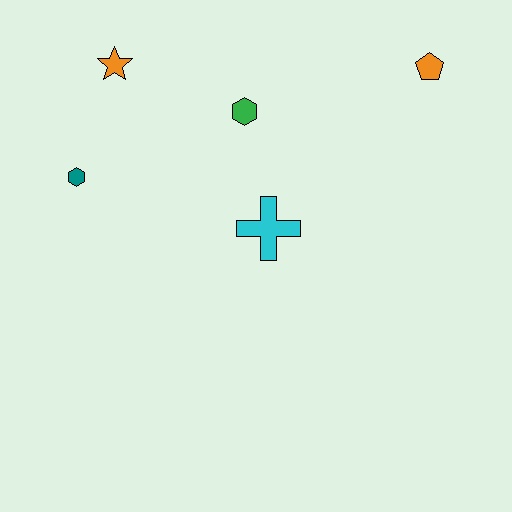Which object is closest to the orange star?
The teal hexagon is closest to the orange star.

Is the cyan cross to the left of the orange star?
No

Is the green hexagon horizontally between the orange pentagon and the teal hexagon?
Yes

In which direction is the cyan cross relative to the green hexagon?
The cyan cross is below the green hexagon.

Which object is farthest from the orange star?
The orange pentagon is farthest from the orange star.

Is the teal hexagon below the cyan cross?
No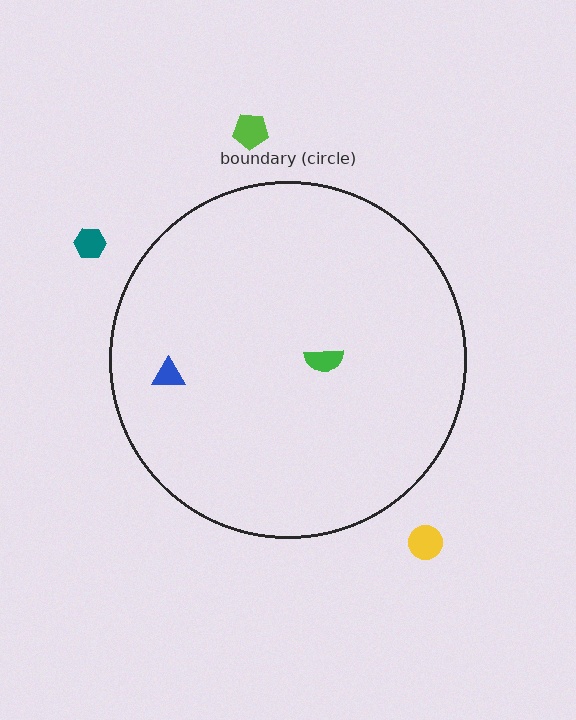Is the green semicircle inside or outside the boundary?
Inside.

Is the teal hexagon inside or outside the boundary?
Outside.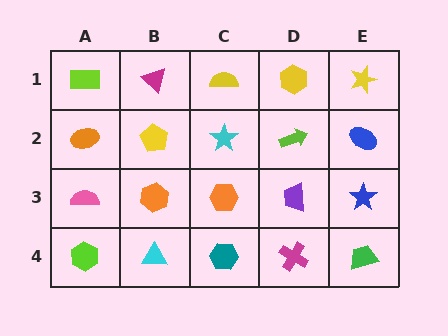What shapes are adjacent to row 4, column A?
A pink semicircle (row 3, column A), a cyan triangle (row 4, column B).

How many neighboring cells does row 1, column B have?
3.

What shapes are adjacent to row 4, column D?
A purple trapezoid (row 3, column D), a teal hexagon (row 4, column C), a green trapezoid (row 4, column E).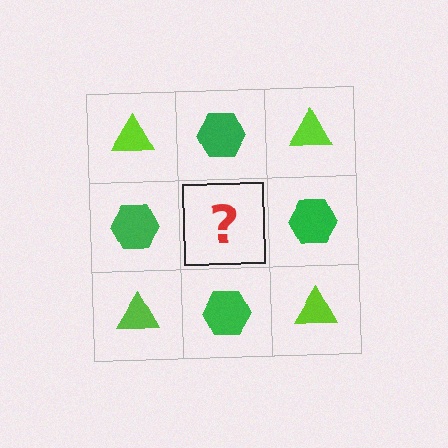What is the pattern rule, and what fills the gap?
The rule is that it alternates lime triangle and green hexagon in a checkerboard pattern. The gap should be filled with a lime triangle.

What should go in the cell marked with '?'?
The missing cell should contain a lime triangle.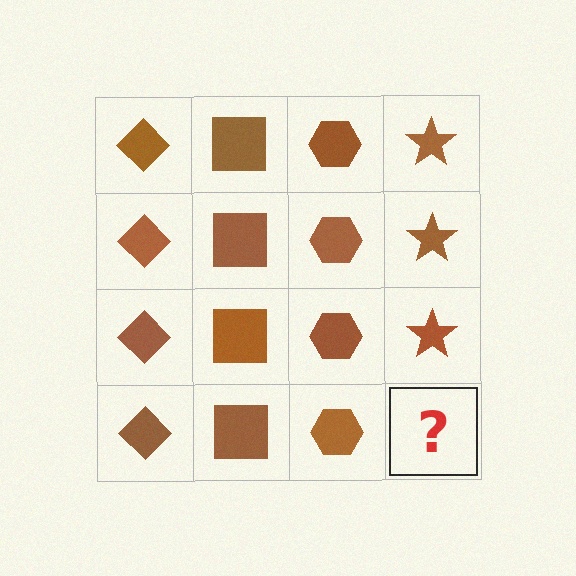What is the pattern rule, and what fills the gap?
The rule is that each column has a consistent shape. The gap should be filled with a brown star.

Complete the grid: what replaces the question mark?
The question mark should be replaced with a brown star.